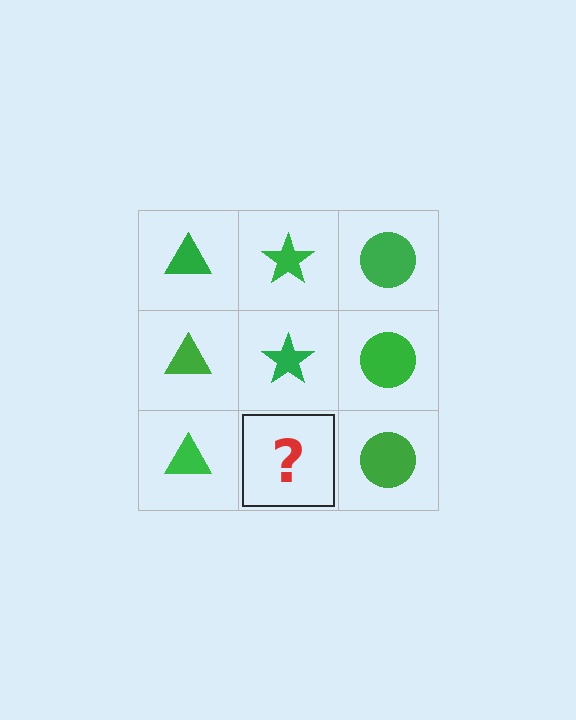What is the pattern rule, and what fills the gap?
The rule is that each column has a consistent shape. The gap should be filled with a green star.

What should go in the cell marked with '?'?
The missing cell should contain a green star.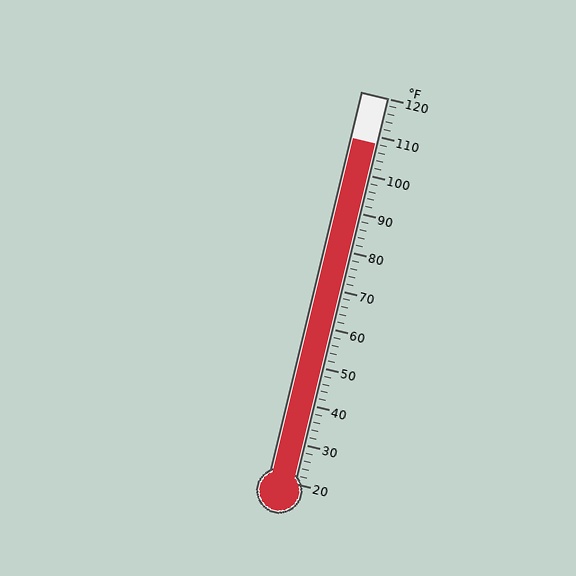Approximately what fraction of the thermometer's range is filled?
The thermometer is filled to approximately 90% of its range.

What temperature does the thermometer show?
The thermometer shows approximately 108°F.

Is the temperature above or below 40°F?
The temperature is above 40°F.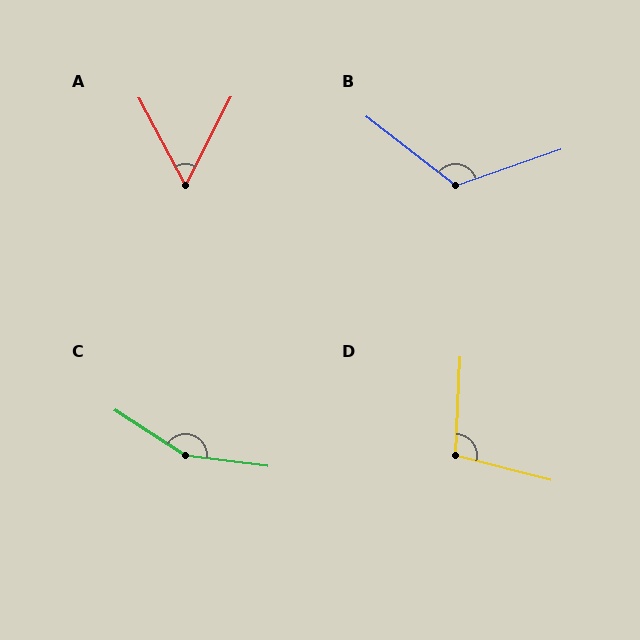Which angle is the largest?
C, at approximately 154 degrees.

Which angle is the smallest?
A, at approximately 55 degrees.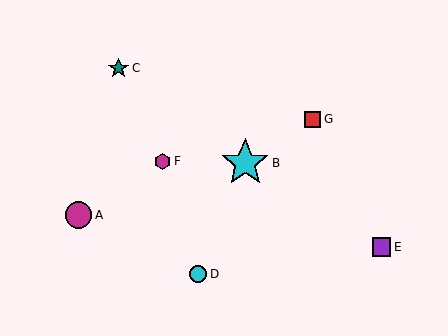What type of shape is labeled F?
Shape F is a magenta hexagon.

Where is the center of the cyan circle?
The center of the cyan circle is at (198, 274).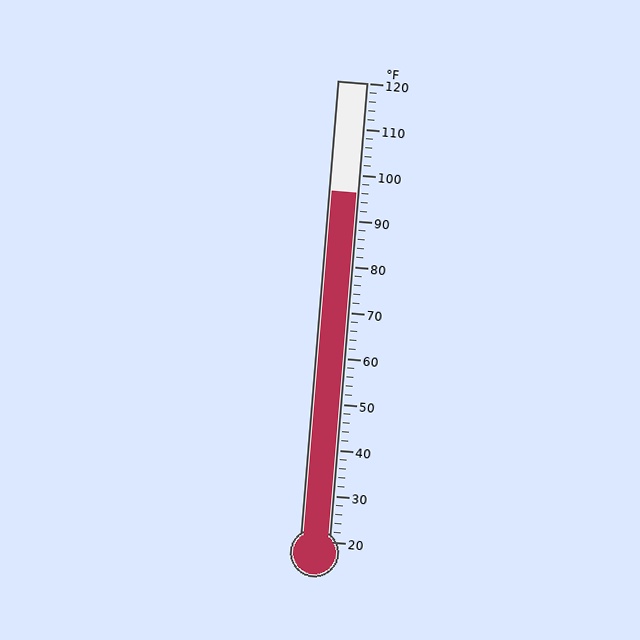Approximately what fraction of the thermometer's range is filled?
The thermometer is filled to approximately 75% of its range.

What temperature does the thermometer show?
The thermometer shows approximately 96°F.